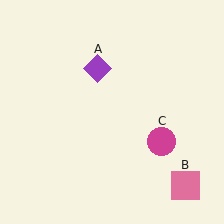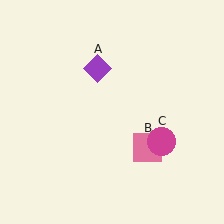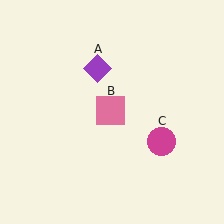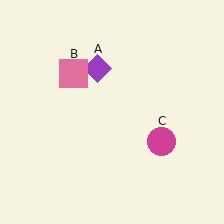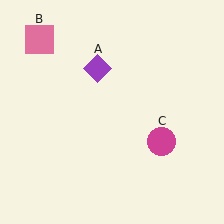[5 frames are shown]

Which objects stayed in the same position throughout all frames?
Purple diamond (object A) and magenta circle (object C) remained stationary.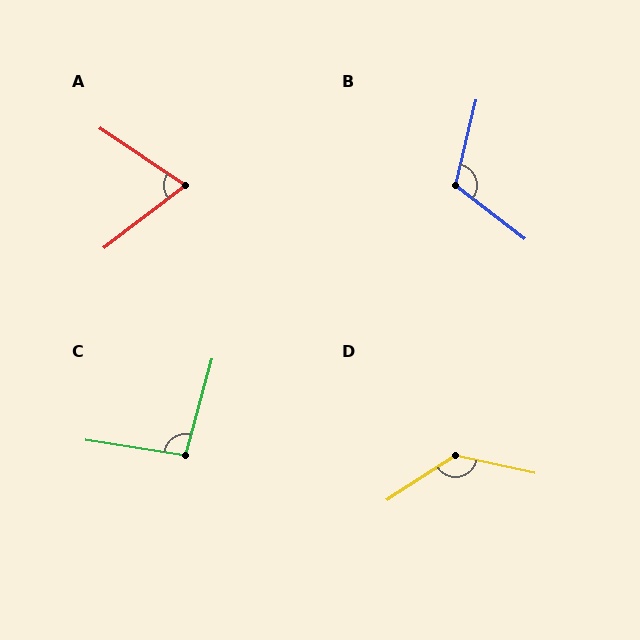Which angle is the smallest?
A, at approximately 71 degrees.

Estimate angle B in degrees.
Approximately 114 degrees.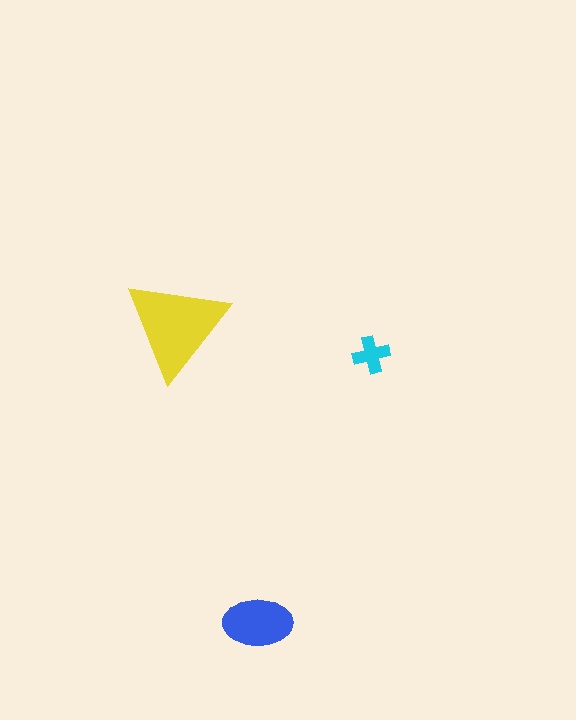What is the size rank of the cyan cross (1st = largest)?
3rd.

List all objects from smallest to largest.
The cyan cross, the blue ellipse, the yellow triangle.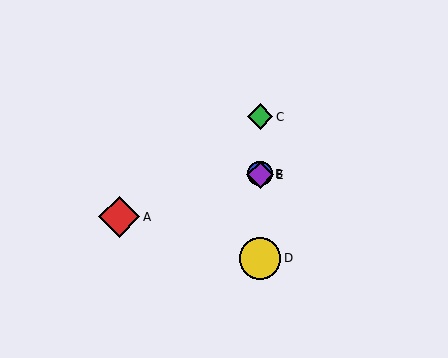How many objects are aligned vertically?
4 objects (B, C, D, E) are aligned vertically.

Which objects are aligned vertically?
Objects B, C, D, E are aligned vertically.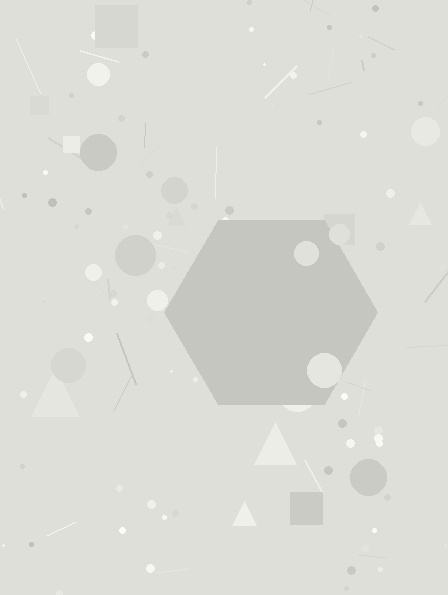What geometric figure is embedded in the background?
A hexagon is embedded in the background.